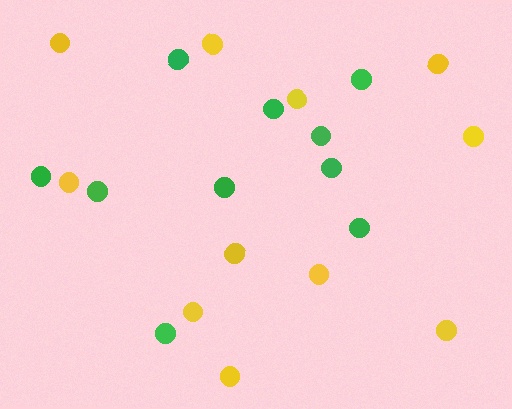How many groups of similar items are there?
There are 2 groups: one group of yellow circles (11) and one group of green circles (10).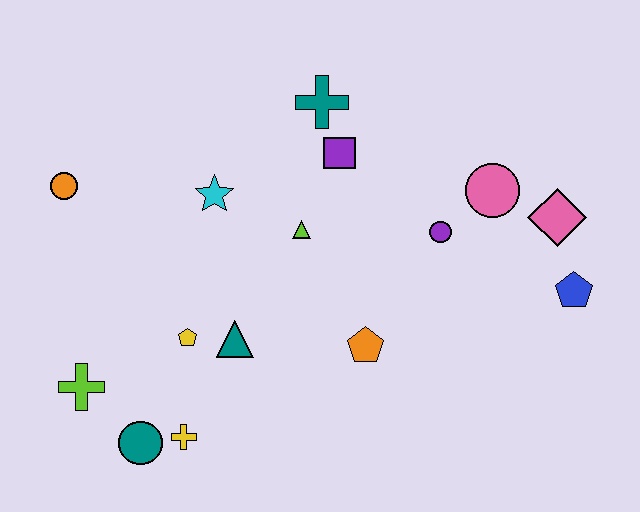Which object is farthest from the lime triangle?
The blue pentagon is farthest from the lime triangle.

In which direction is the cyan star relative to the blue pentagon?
The cyan star is to the left of the blue pentagon.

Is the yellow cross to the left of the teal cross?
Yes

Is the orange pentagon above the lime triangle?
No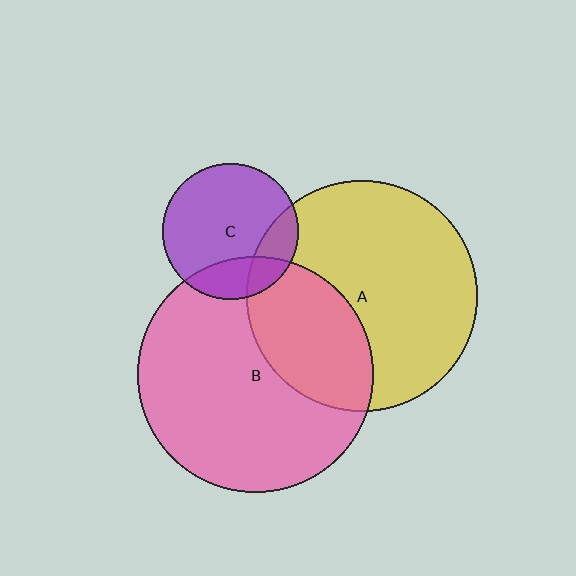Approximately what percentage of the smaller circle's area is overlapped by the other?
Approximately 35%.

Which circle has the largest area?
Circle B (pink).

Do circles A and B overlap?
Yes.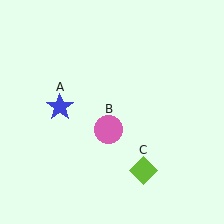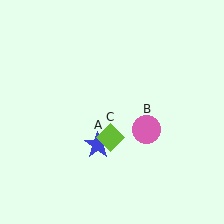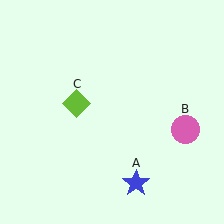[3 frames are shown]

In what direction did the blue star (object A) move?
The blue star (object A) moved down and to the right.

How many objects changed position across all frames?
3 objects changed position: blue star (object A), pink circle (object B), lime diamond (object C).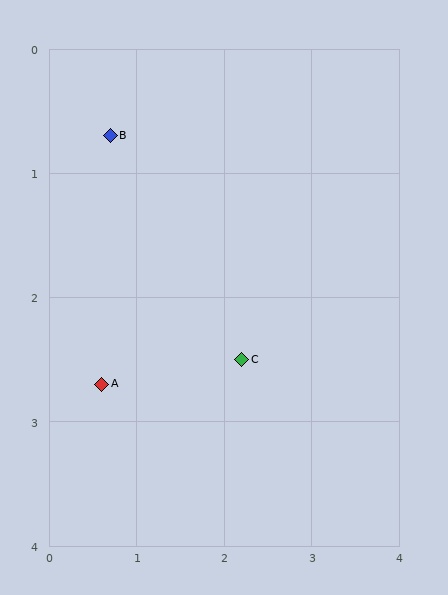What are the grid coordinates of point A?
Point A is at approximately (0.6, 2.7).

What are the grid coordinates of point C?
Point C is at approximately (2.2, 2.5).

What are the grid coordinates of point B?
Point B is at approximately (0.7, 0.7).